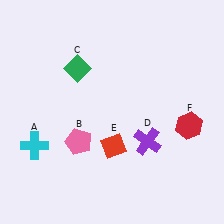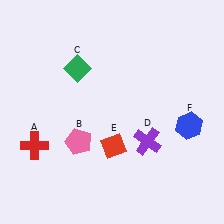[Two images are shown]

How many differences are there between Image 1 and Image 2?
There are 2 differences between the two images.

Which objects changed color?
A changed from cyan to red. F changed from red to blue.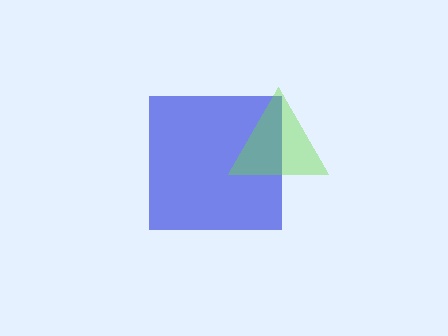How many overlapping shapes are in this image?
There are 2 overlapping shapes in the image.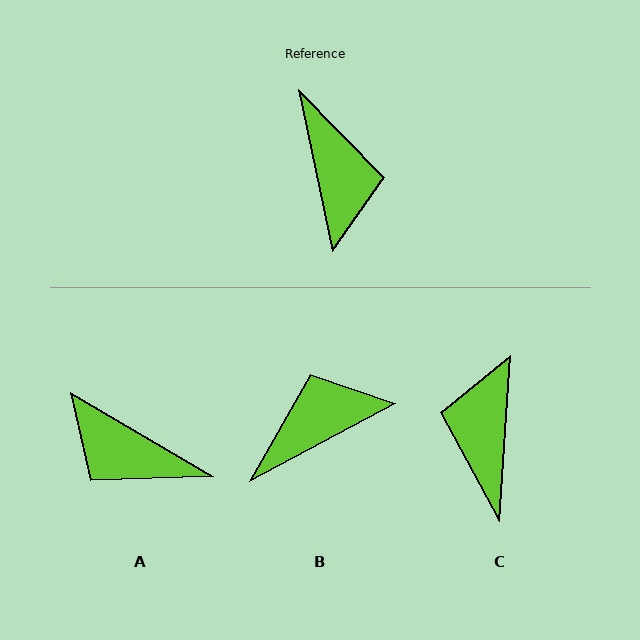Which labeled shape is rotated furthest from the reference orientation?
C, about 165 degrees away.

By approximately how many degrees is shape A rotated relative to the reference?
Approximately 132 degrees clockwise.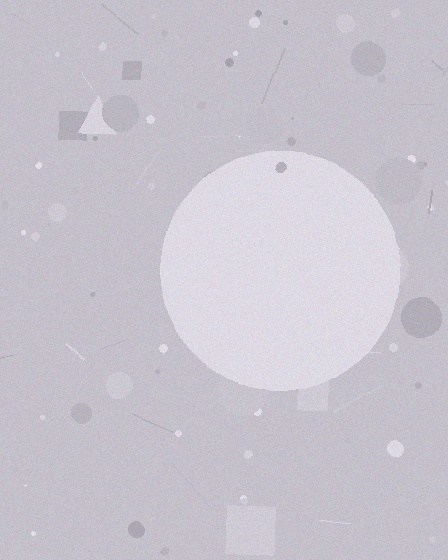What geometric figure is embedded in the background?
A circle is embedded in the background.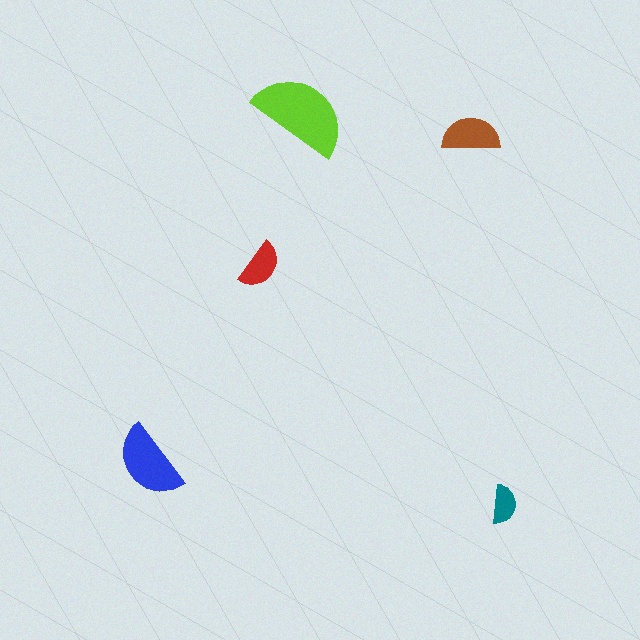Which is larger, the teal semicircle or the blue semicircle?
The blue one.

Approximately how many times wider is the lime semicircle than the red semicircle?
About 2 times wider.